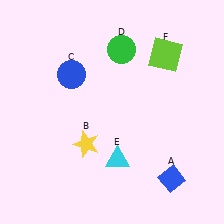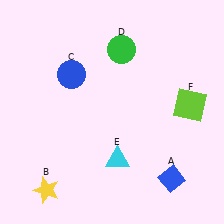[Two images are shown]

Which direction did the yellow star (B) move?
The yellow star (B) moved down.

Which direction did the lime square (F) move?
The lime square (F) moved down.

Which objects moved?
The objects that moved are: the yellow star (B), the lime square (F).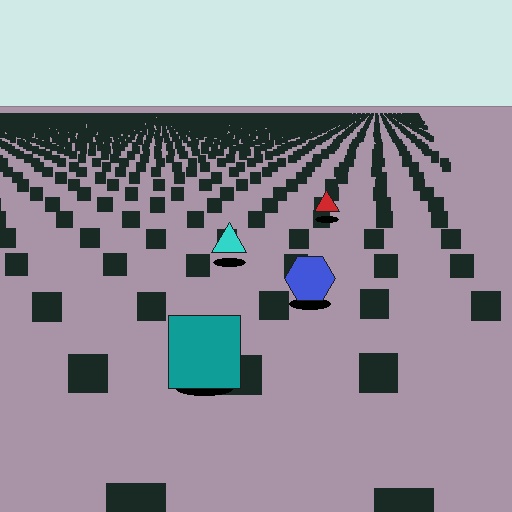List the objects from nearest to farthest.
From nearest to farthest: the teal square, the blue hexagon, the cyan triangle, the red triangle.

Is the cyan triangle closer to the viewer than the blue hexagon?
No. The blue hexagon is closer — you can tell from the texture gradient: the ground texture is coarser near it.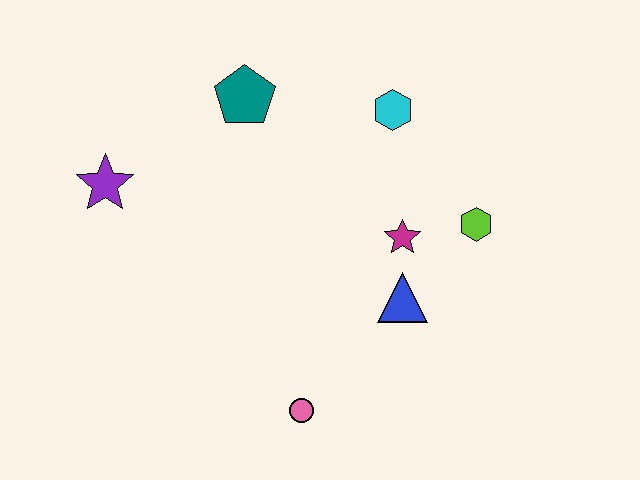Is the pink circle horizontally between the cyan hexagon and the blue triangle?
No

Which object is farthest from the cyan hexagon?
The pink circle is farthest from the cyan hexagon.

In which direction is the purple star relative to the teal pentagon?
The purple star is to the left of the teal pentagon.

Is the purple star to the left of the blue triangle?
Yes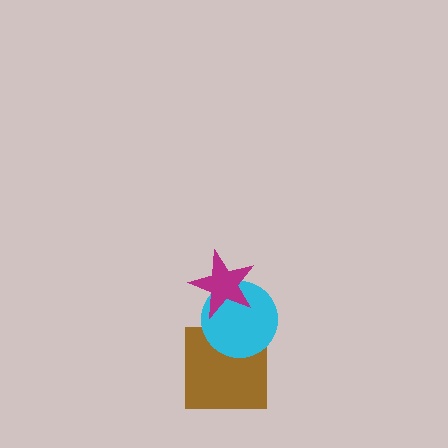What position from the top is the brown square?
The brown square is 3rd from the top.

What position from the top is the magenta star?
The magenta star is 1st from the top.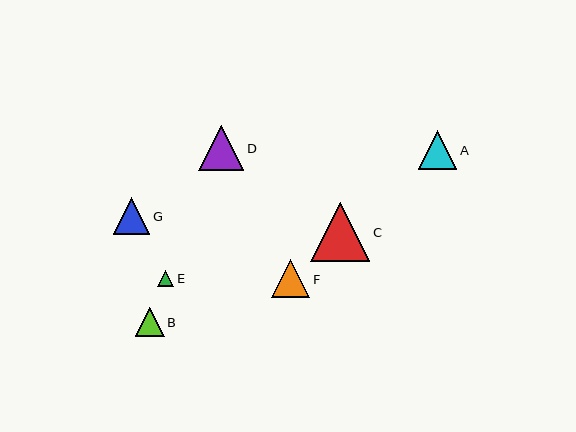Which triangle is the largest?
Triangle C is the largest with a size of approximately 60 pixels.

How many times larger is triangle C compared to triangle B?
Triangle C is approximately 2.1 times the size of triangle B.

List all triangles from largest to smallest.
From largest to smallest: C, D, F, A, G, B, E.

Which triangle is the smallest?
Triangle E is the smallest with a size of approximately 16 pixels.